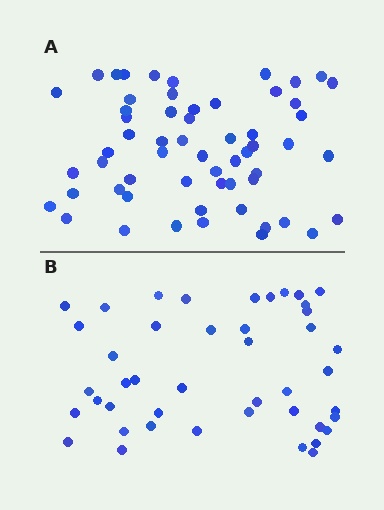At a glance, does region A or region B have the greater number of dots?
Region A (the top region) has more dots.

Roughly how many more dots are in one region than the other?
Region A has approximately 15 more dots than region B.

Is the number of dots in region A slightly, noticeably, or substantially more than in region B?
Region A has noticeably more, but not dramatically so. The ratio is roughly 1.3 to 1.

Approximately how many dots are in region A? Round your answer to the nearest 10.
About 60 dots. (The exact count is 58, which rounds to 60.)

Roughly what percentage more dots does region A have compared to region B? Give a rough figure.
About 30% more.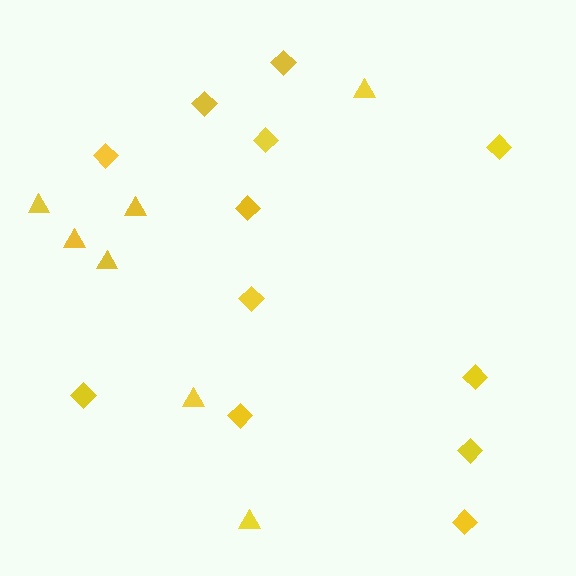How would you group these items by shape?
There are 2 groups: one group of diamonds (12) and one group of triangles (7).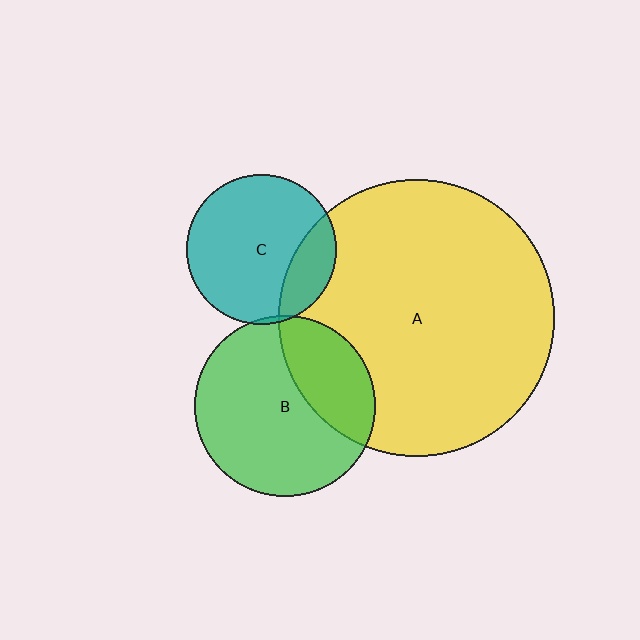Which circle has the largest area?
Circle A (yellow).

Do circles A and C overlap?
Yes.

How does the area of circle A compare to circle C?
Approximately 3.4 times.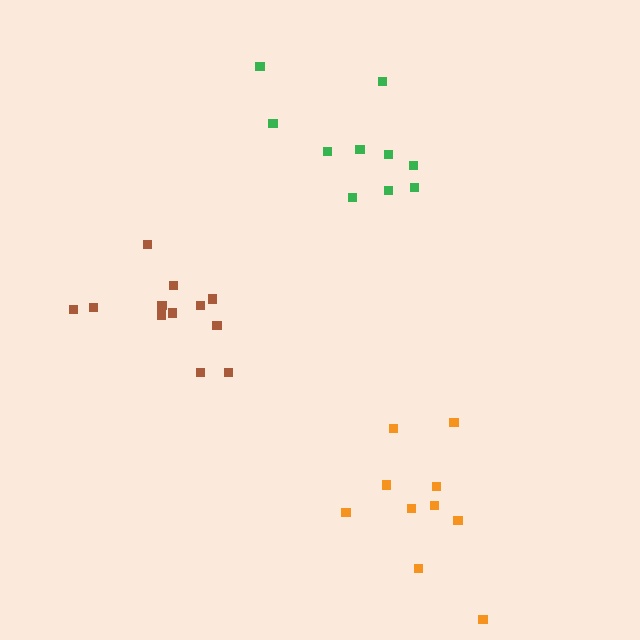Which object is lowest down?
The orange cluster is bottommost.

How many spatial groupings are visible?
There are 3 spatial groupings.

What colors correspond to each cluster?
The clusters are colored: brown, orange, green.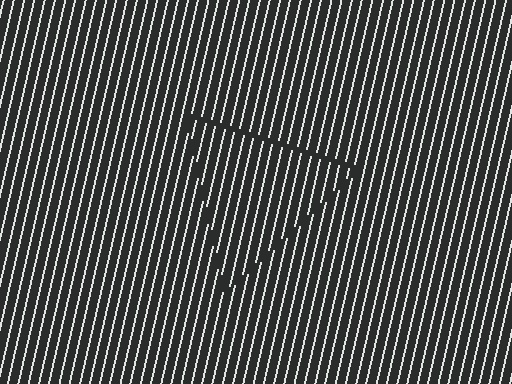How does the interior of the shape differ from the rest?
The interior of the shape contains the same grating, shifted by half a period — the contour is defined by the phase discontinuity where line-ends from the inner and outer gratings abut.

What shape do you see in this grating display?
An illusory triangle. The interior of the shape contains the same grating, shifted by half a period — the contour is defined by the phase discontinuity where line-ends from the inner and outer gratings abut.